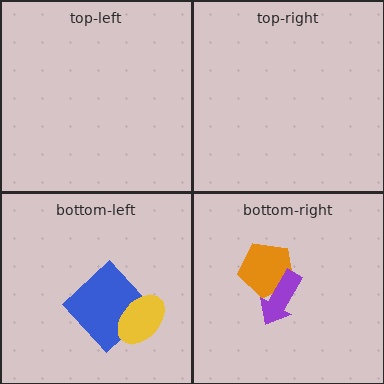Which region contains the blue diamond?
The bottom-left region.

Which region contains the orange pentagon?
The bottom-right region.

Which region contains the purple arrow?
The bottom-right region.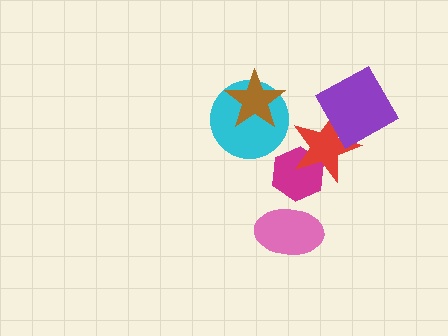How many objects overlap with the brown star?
1 object overlaps with the brown star.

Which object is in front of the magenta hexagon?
The red star is in front of the magenta hexagon.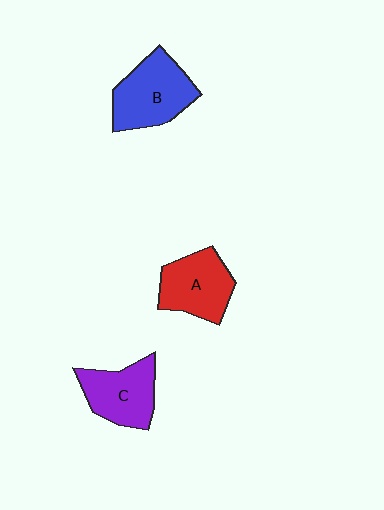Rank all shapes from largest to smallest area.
From largest to smallest: B (blue), A (red), C (purple).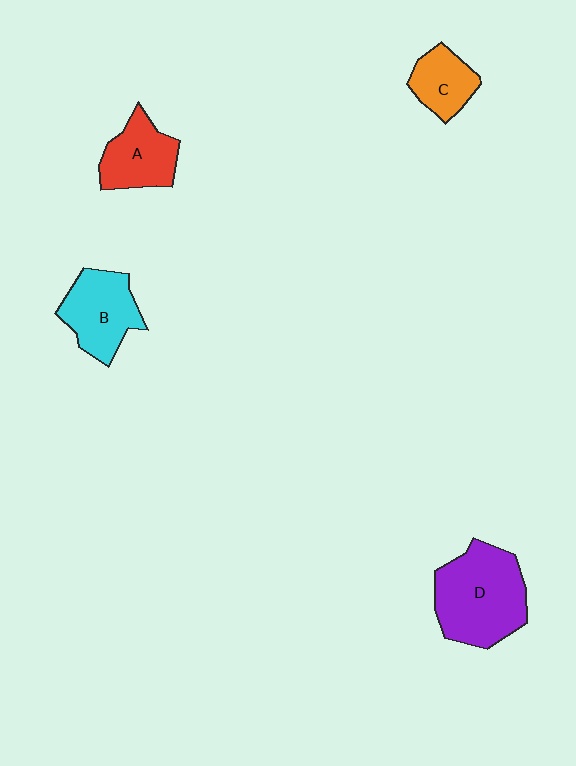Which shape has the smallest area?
Shape C (orange).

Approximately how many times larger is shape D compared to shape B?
Approximately 1.5 times.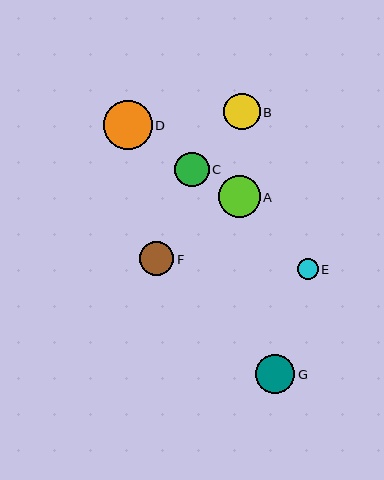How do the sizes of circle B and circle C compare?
Circle B and circle C are approximately the same size.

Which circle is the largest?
Circle D is the largest with a size of approximately 49 pixels.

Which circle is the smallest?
Circle E is the smallest with a size of approximately 21 pixels.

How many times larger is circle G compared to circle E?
Circle G is approximately 1.9 times the size of circle E.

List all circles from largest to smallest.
From largest to smallest: D, A, G, B, C, F, E.